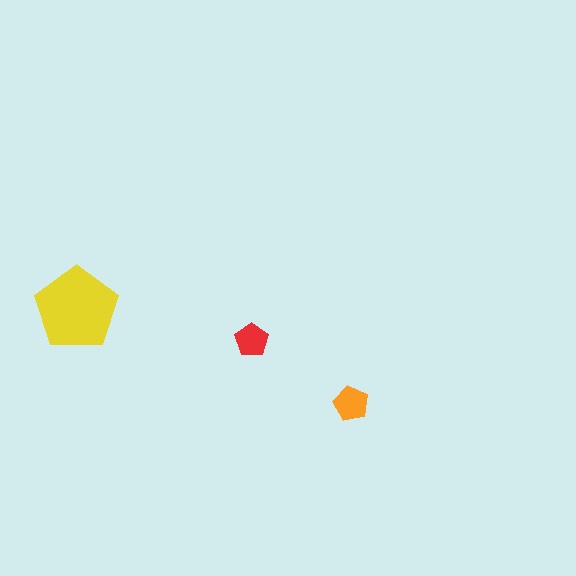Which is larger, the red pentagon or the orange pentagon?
The orange one.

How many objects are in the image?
There are 3 objects in the image.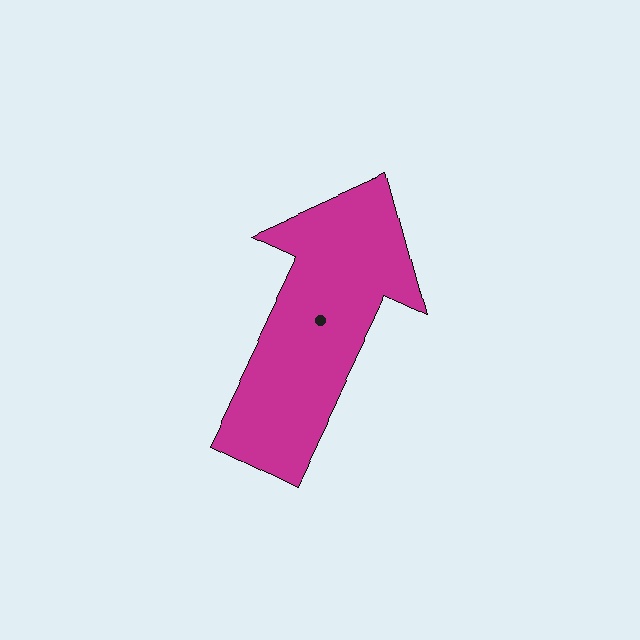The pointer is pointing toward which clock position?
Roughly 1 o'clock.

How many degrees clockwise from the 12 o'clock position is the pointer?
Approximately 25 degrees.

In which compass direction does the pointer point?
Northeast.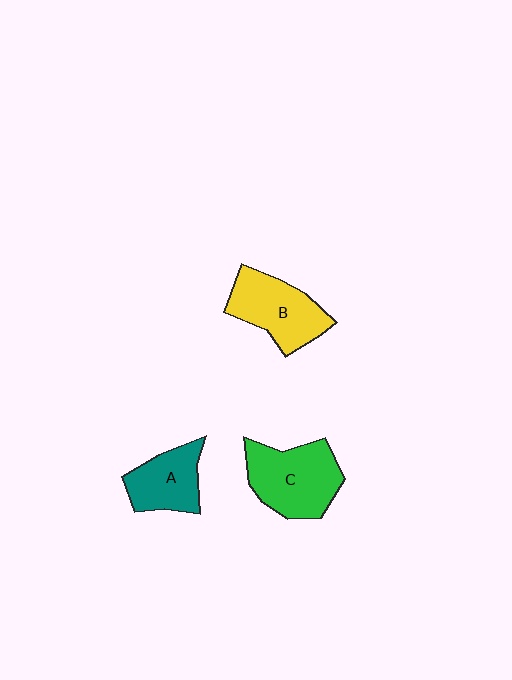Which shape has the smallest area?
Shape A (teal).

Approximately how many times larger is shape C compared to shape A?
Approximately 1.4 times.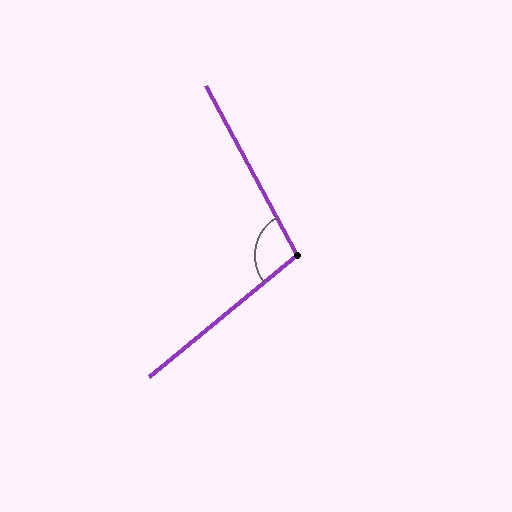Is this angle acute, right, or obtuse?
It is obtuse.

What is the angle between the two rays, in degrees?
Approximately 101 degrees.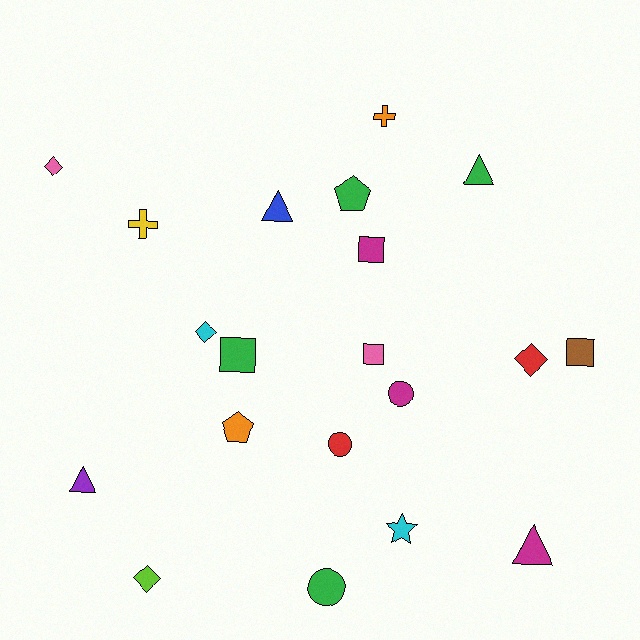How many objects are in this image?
There are 20 objects.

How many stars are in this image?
There is 1 star.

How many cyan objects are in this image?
There are 2 cyan objects.